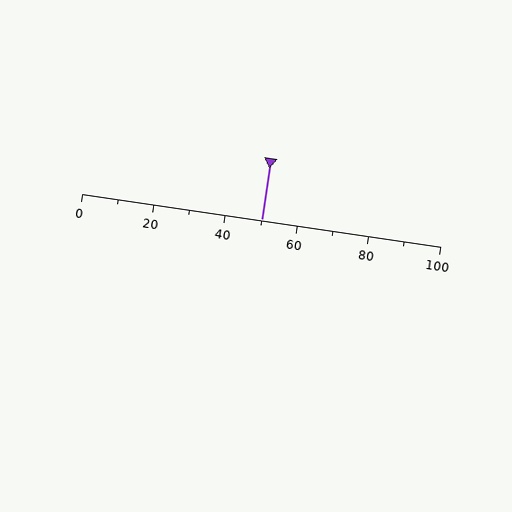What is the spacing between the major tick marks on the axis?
The major ticks are spaced 20 apart.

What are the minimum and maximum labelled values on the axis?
The axis runs from 0 to 100.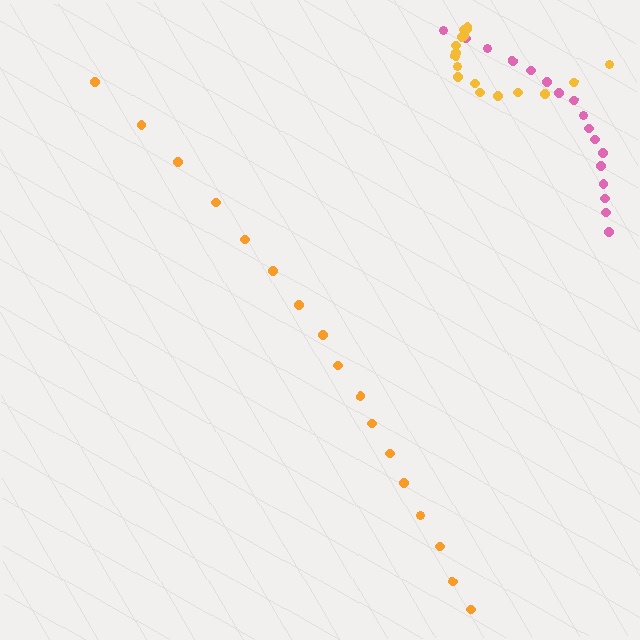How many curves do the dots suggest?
There are 3 distinct paths.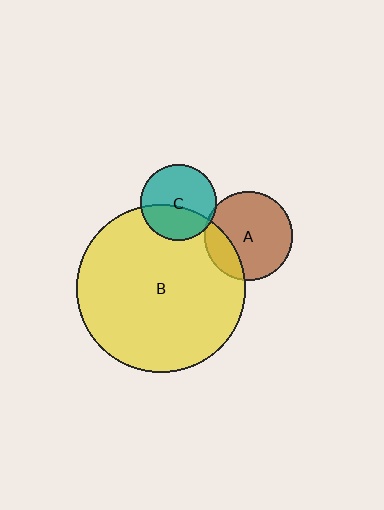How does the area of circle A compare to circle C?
Approximately 1.3 times.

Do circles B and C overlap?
Yes.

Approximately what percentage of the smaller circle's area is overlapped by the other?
Approximately 40%.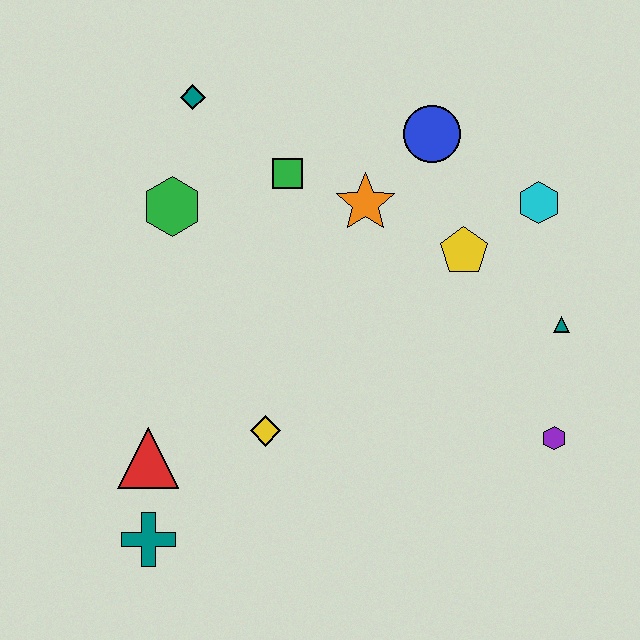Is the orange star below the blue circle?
Yes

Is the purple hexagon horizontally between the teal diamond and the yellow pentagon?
No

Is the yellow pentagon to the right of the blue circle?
Yes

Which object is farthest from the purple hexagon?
The teal diamond is farthest from the purple hexagon.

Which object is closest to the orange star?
The green square is closest to the orange star.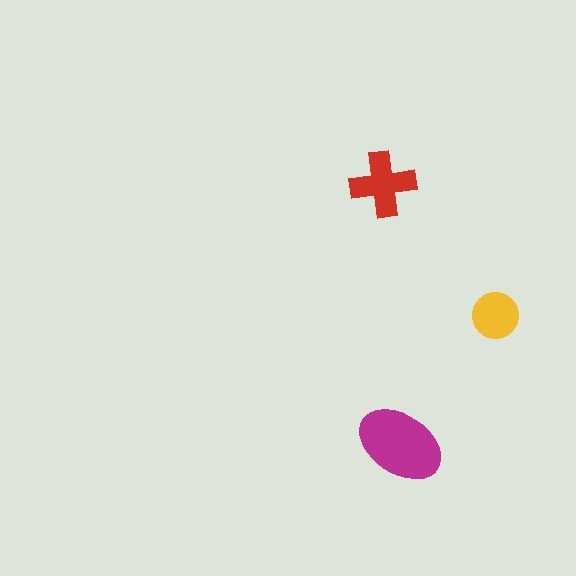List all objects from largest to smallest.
The magenta ellipse, the red cross, the yellow circle.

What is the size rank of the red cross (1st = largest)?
2nd.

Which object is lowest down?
The magenta ellipse is bottommost.